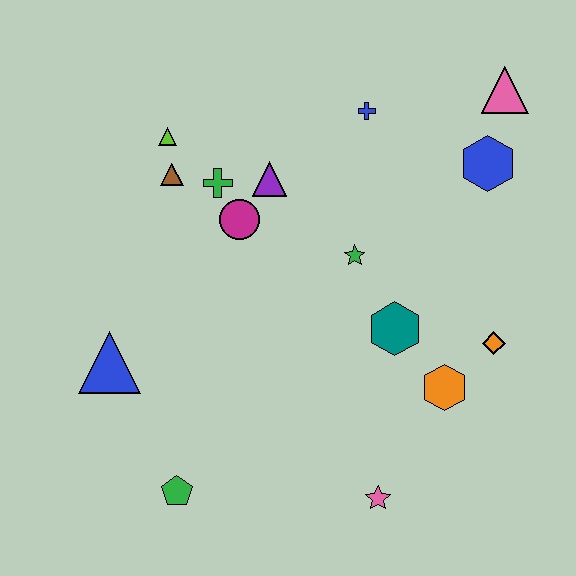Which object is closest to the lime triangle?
The brown triangle is closest to the lime triangle.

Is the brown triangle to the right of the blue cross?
No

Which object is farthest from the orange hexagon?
The lime triangle is farthest from the orange hexagon.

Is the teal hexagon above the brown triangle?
No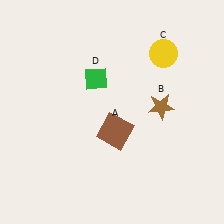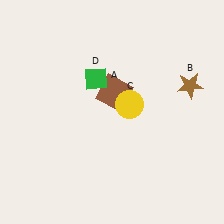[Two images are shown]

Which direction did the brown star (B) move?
The brown star (B) moved right.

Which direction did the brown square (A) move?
The brown square (A) moved up.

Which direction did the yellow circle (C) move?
The yellow circle (C) moved down.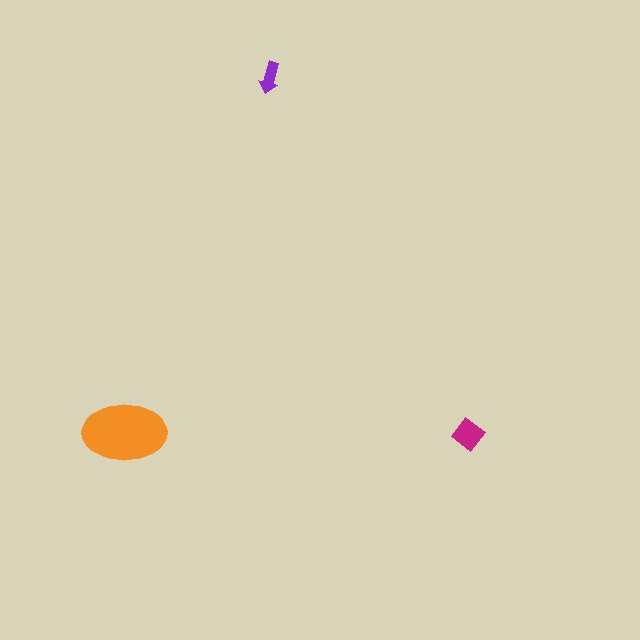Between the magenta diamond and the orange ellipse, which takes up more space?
The orange ellipse.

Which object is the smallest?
The purple arrow.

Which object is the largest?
The orange ellipse.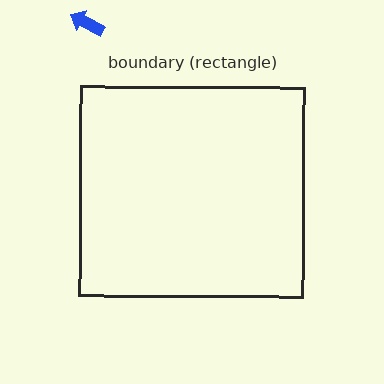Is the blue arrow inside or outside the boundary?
Outside.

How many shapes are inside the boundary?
0 inside, 1 outside.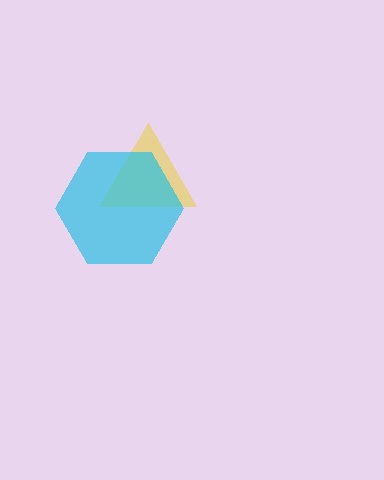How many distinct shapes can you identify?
There are 2 distinct shapes: a yellow triangle, a cyan hexagon.